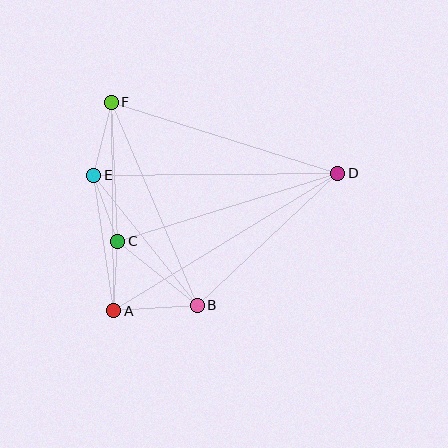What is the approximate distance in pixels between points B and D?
The distance between B and D is approximately 193 pixels.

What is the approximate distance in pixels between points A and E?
The distance between A and E is approximately 137 pixels.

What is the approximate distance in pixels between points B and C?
The distance between B and C is approximately 102 pixels.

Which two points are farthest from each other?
Points A and D are farthest from each other.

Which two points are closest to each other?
Points A and C are closest to each other.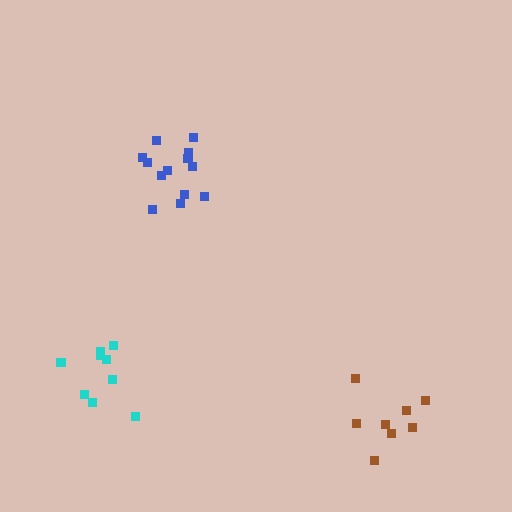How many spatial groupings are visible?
There are 3 spatial groupings.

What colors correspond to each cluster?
The clusters are colored: blue, cyan, brown.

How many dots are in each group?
Group 1: 13 dots, Group 2: 9 dots, Group 3: 8 dots (30 total).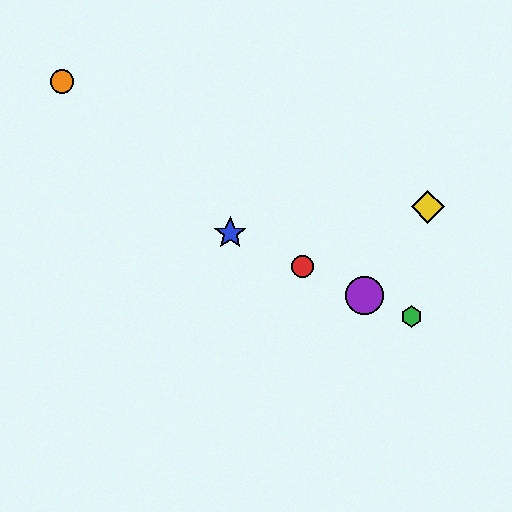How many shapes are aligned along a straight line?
4 shapes (the red circle, the blue star, the green hexagon, the purple circle) are aligned along a straight line.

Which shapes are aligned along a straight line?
The red circle, the blue star, the green hexagon, the purple circle are aligned along a straight line.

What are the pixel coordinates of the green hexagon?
The green hexagon is at (412, 317).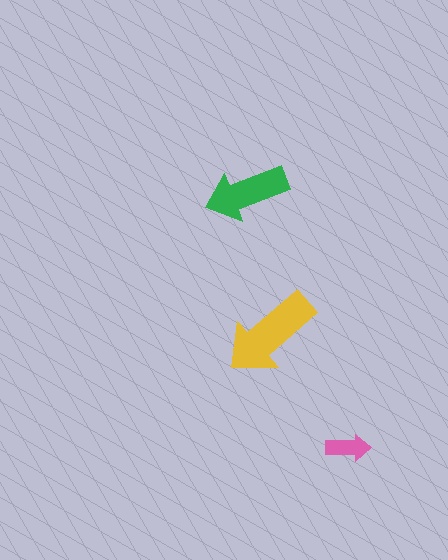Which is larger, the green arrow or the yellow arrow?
The yellow one.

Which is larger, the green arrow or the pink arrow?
The green one.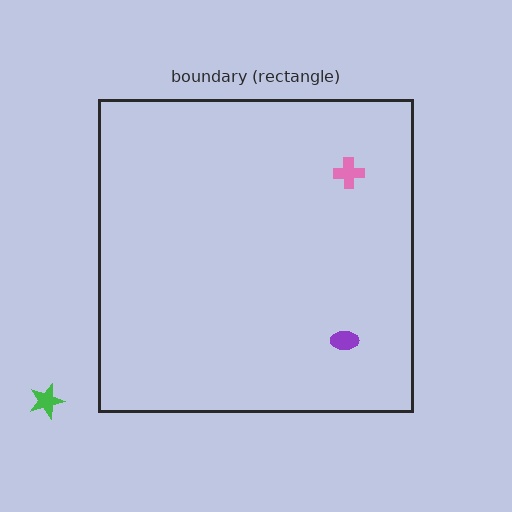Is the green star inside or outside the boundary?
Outside.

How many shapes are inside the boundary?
2 inside, 1 outside.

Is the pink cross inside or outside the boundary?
Inside.